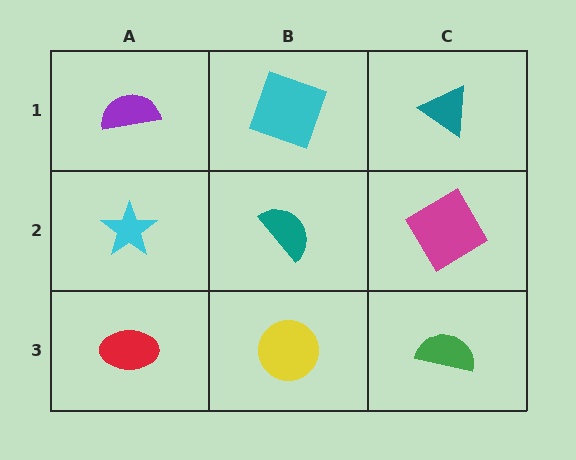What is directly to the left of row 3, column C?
A yellow circle.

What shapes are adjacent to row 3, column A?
A cyan star (row 2, column A), a yellow circle (row 3, column B).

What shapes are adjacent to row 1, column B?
A teal semicircle (row 2, column B), a purple semicircle (row 1, column A), a teal triangle (row 1, column C).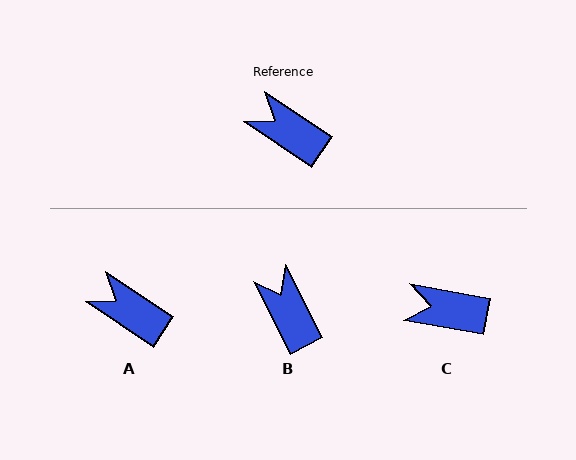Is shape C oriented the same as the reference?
No, it is off by about 24 degrees.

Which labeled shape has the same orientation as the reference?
A.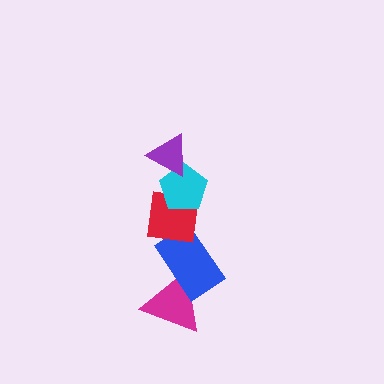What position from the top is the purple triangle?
The purple triangle is 1st from the top.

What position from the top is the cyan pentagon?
The cyan pentagon is 2nd from the top.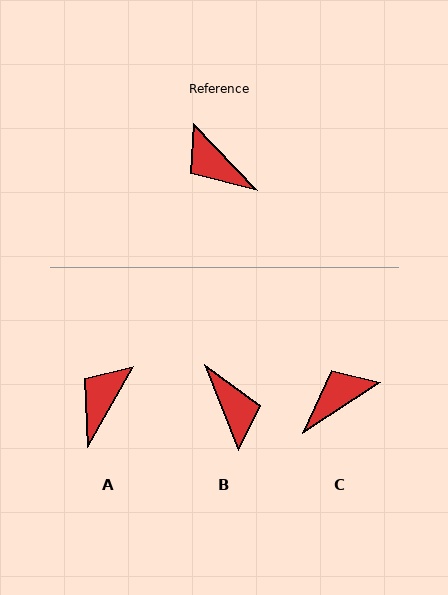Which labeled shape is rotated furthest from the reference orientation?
B, about 158 degrees away.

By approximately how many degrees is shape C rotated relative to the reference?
Approximately 100 degrees clockwise.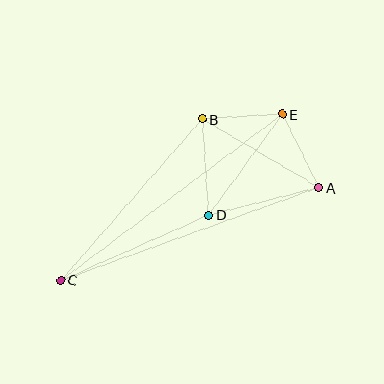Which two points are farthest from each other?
Points C and E are farthest from each other.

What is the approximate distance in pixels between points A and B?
The distance between A and B is approximately 135 pixels.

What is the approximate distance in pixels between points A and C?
The distance between A and C is approximately 275 pixels.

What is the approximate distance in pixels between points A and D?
The distance between A and D is approximately 113 pixels.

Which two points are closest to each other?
Points B and E are closest to each other.